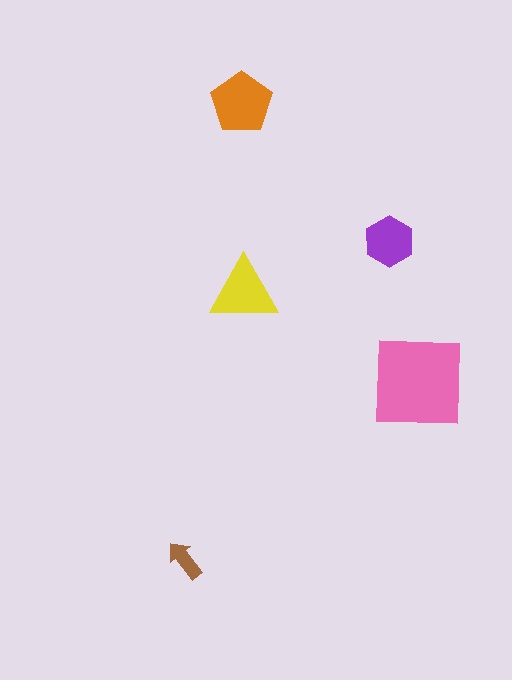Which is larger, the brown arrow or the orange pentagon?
The orange pentagon.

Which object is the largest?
The pink square.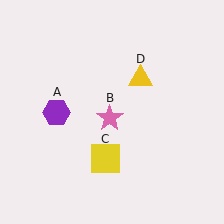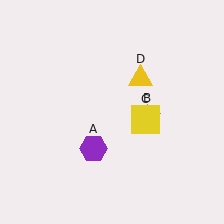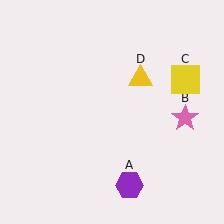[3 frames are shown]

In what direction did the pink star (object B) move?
The pink star (object B) moved right.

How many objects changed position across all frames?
3 objects changed position: purple hexagon (object A), pink star (object B), yellow square (object C).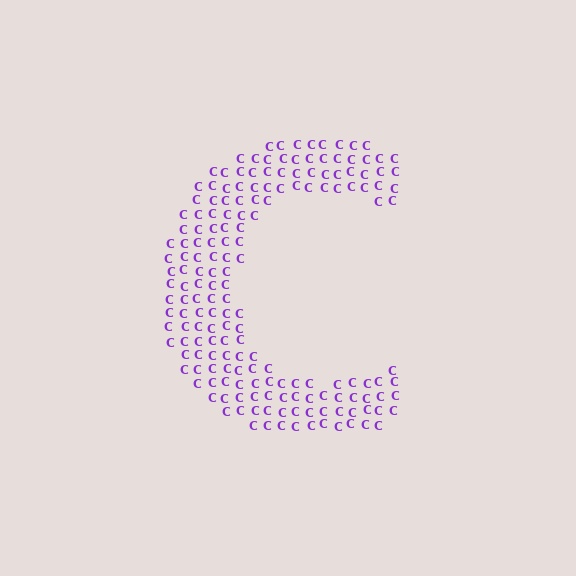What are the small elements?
The small elements are letter C's.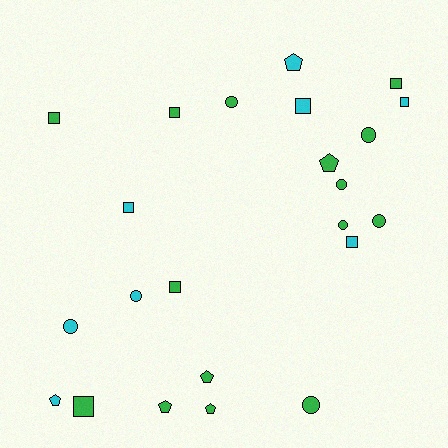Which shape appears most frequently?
Square, with 9 objects.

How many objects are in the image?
There are 23 objects.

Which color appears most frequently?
Green, with 15 objects.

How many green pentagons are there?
There are 4 green pentagons.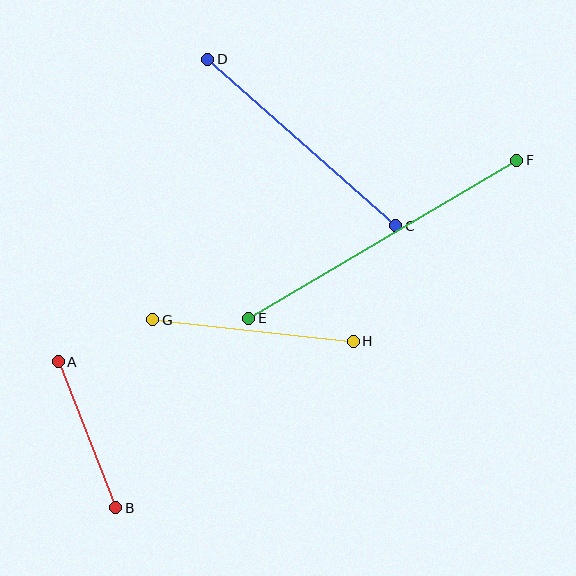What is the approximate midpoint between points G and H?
The midpoint is at approximately (253, 330) pixels.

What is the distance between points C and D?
The distance is approximately 251 pixels.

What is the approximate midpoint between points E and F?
The midpoint is at approximately (383, 239) pixels.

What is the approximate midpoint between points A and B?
The midpoint is at approximately (87, 435) pixels.